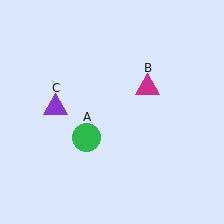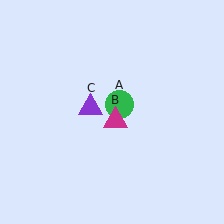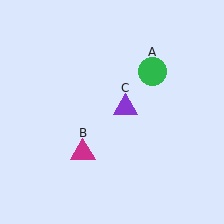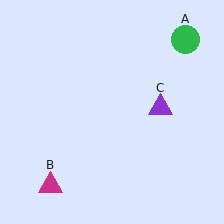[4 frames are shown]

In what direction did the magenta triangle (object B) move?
The magenta triangle (object B) moved down and to the left.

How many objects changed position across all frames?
3 objects changed position: green circle (object A), magenta triangle (object B), purple triangle (object C).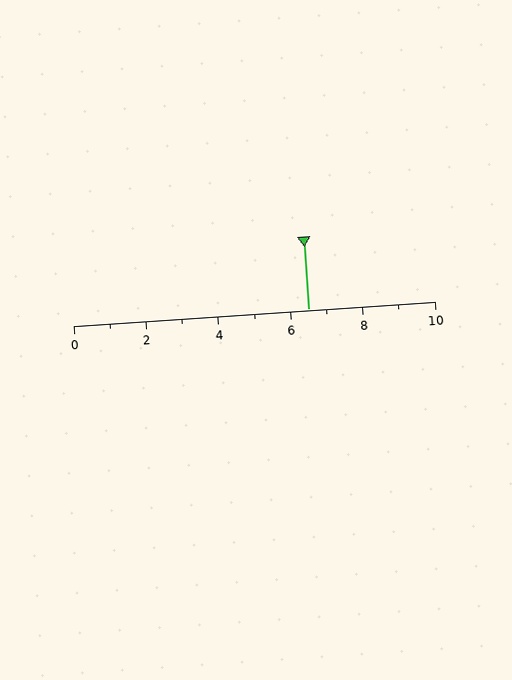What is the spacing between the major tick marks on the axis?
The major ticks are spaced 2 apart.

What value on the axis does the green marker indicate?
The marker indicates approximately 6.5.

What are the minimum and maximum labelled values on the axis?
The axis runs from 0 to 10.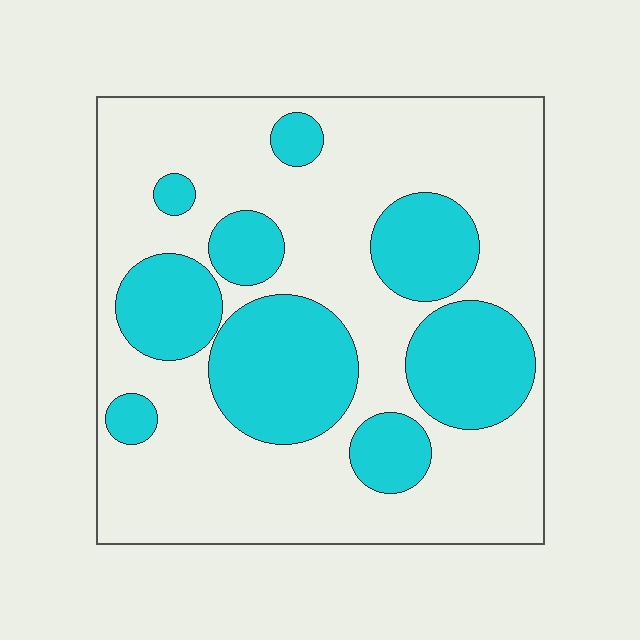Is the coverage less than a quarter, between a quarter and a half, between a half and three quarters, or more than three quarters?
Between a quarter and a half.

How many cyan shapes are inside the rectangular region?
9.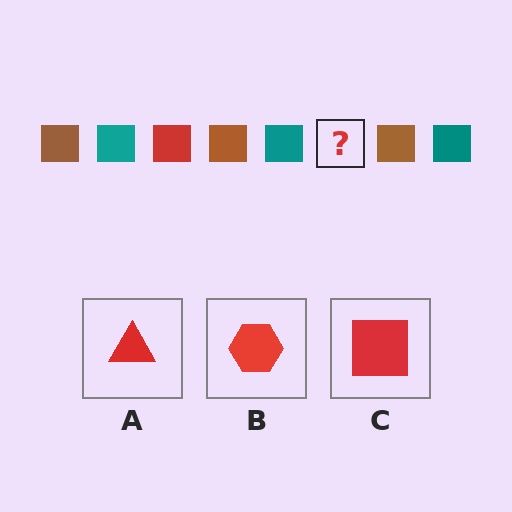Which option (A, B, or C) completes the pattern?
C.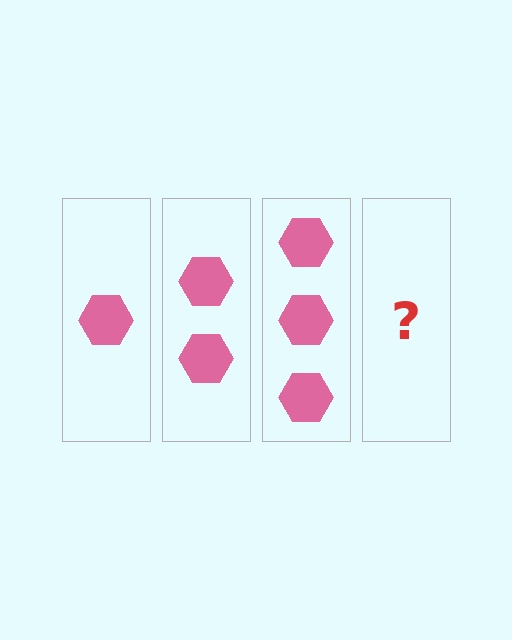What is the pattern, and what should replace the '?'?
The pattern is that each step adds one more hexagon. The '?' should be 4 hexagons.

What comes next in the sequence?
The next element should be 4 hexagons.